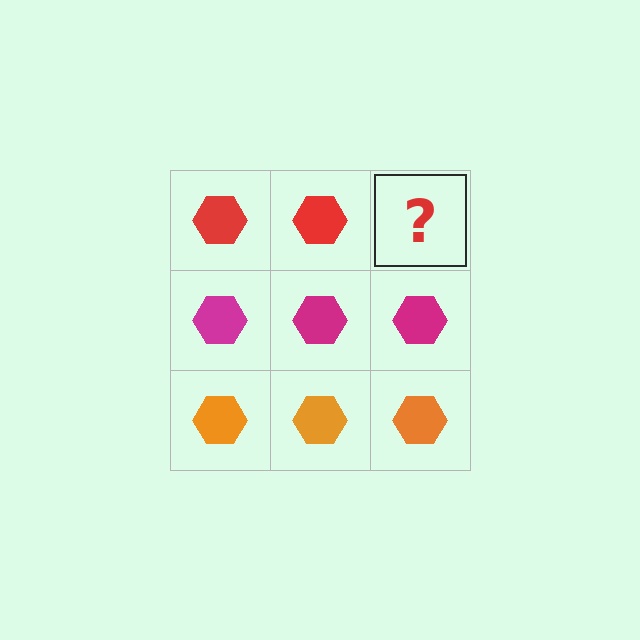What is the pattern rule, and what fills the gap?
The rule is that each row has a consistent color. The gap should be filled with a red hexagon.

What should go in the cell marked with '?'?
The missing cell should contain a red hexagon.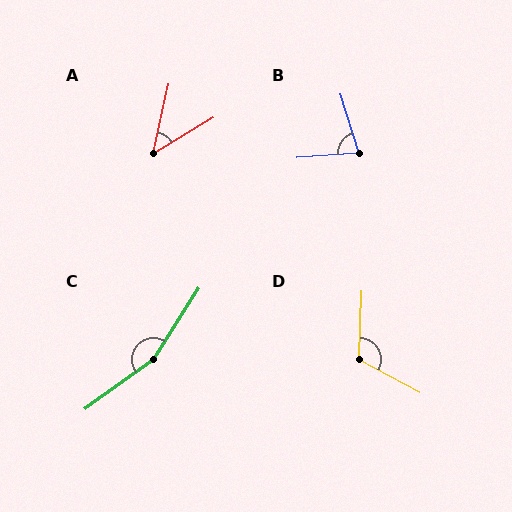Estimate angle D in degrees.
Approximately 117 degrees.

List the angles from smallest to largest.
A (46°), B (76°), D (117°), C (158°).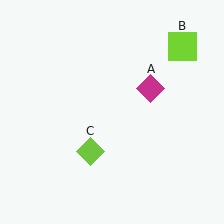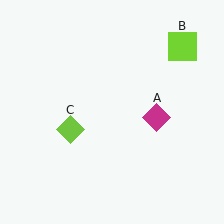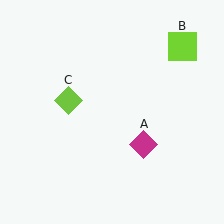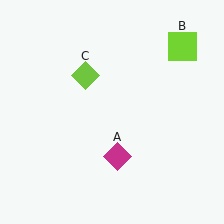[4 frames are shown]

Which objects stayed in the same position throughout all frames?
Lime square (object B) remained stationary.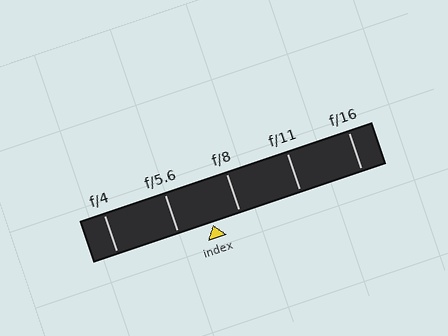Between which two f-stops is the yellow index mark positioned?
The index mark is between f/5.6 and f/8.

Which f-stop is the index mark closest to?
The index mark is closest to f/8.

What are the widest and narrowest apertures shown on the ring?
The widest aperture shown is f/4 and the narrowest is f/16.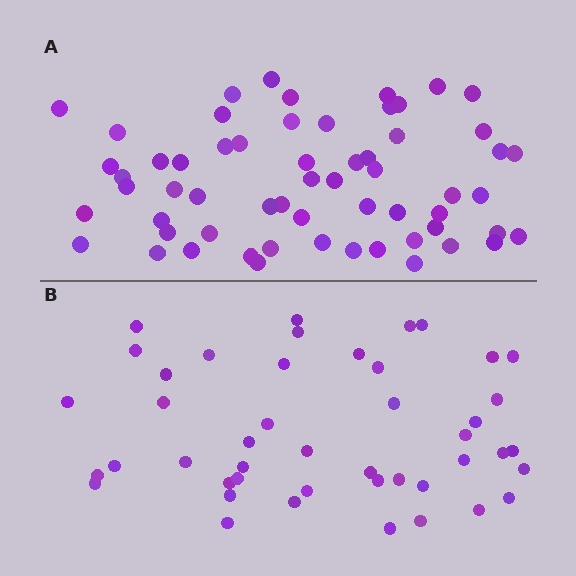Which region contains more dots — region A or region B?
Region A (the top region) has more dots.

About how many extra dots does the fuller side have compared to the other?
Region A has approximately 15 more dots than region B.